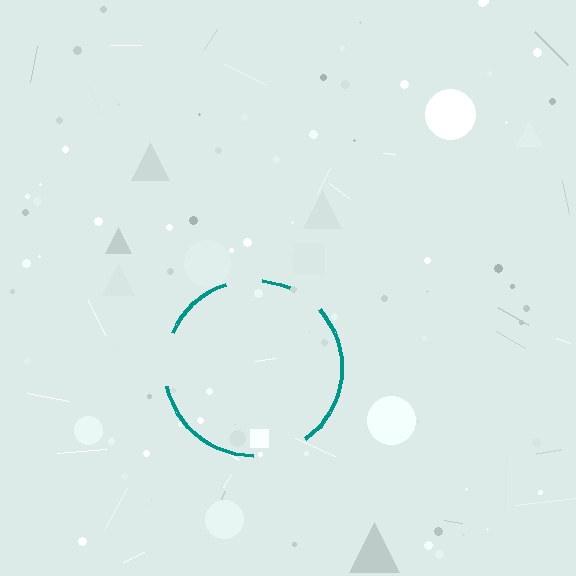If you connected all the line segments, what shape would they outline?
They would outline a circle.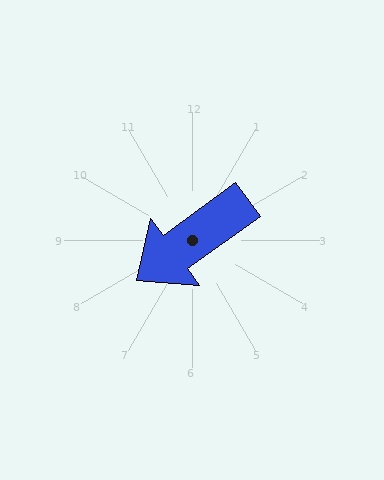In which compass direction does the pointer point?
Southwest.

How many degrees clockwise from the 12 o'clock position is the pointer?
Approximately 234 degrees.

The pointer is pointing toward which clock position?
Roughly 8 o'clock.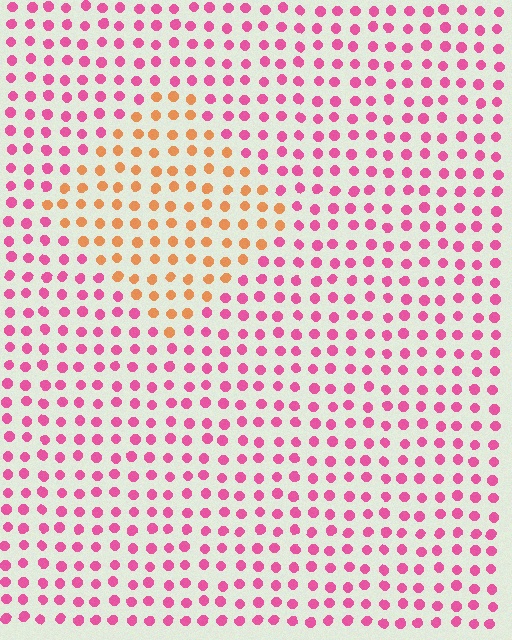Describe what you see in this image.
The image is filled with small pink elements in a uniform arrangement. A diamond-shaped region is visible where the elements are tinted to a slightly different hue, forming a subtle color boundary.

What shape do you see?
I see a diamond.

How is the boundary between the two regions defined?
The boundary is defined purely by a slight shift in hue (about 56 degrees). Spacing, size, and orientation are identical on both sides.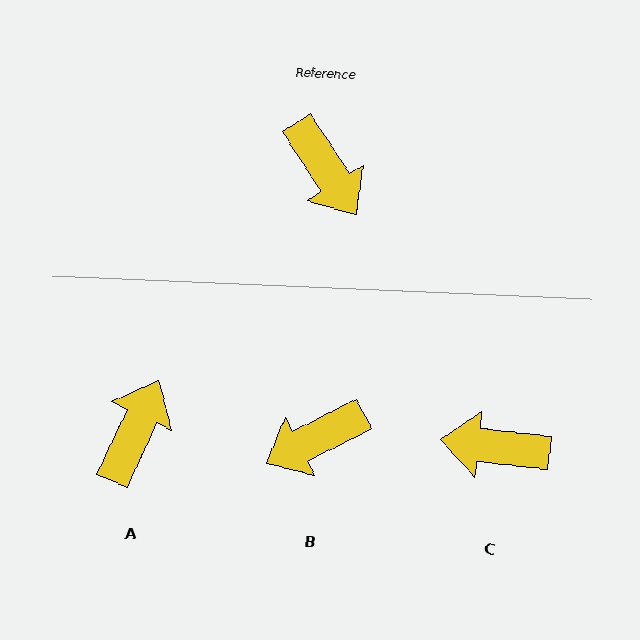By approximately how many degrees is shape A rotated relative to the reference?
Approximately 122 degrees counter-clockwise.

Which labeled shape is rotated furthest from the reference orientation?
C, about 129 degrees away.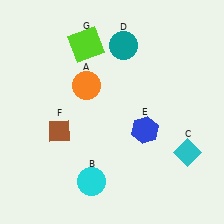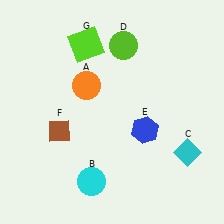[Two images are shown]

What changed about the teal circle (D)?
In Image 1, D is teal. In Image 2, it changed to lime.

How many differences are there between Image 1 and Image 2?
There is 1 difference between the two images.